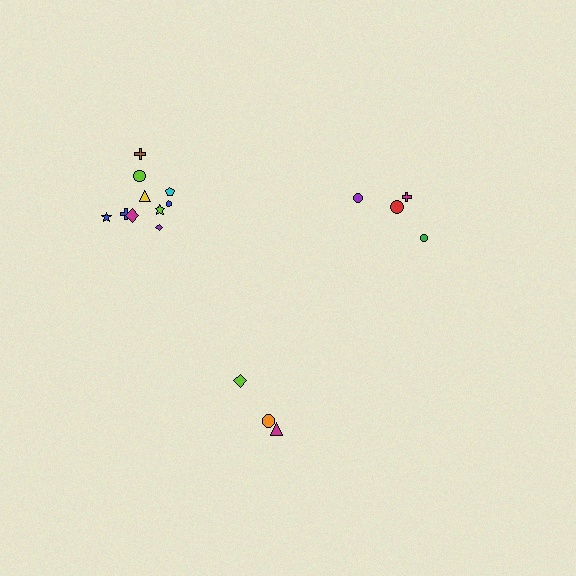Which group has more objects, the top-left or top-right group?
The top-left group.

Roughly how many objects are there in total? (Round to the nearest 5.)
Roughly 15 objects in total.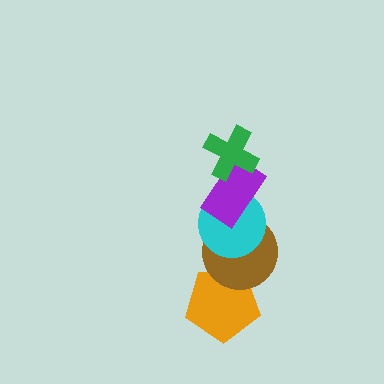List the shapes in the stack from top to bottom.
From top to bottom: the green cross, the purple rectangle, the cyan circle, the brown circle, the orange pentagon.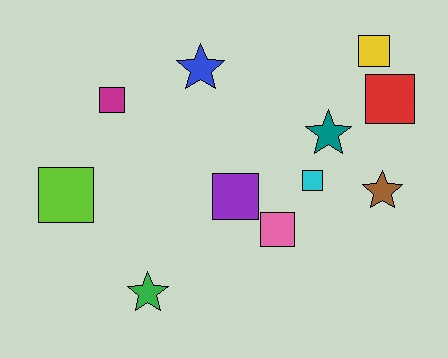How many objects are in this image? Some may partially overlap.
There are 11 objects.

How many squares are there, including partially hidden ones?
There are 7 squares.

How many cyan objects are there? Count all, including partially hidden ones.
There is 1 cyan object.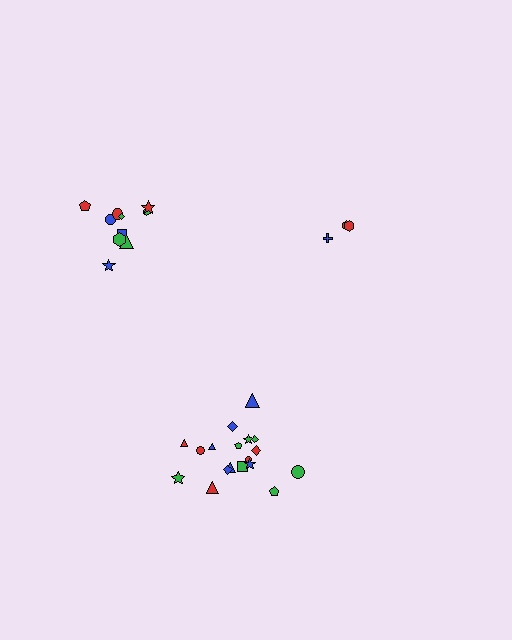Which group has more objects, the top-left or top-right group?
The top-left group.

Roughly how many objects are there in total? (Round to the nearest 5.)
Roughly 30 objects in total.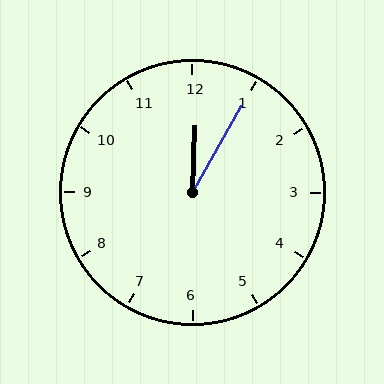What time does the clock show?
12:05.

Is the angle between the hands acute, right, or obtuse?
It is acute.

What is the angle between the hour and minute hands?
Approximately 28 degrees.